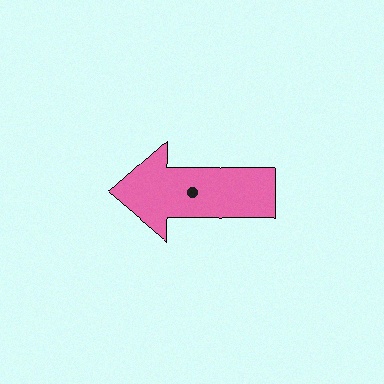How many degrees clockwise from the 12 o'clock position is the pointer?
Approximately 270 degrees.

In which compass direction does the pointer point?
West.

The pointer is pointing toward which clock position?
Roughly 9 o'clock.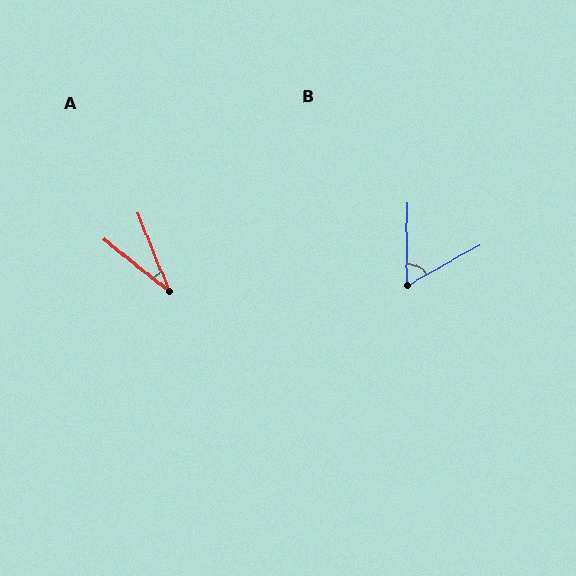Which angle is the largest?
B, at approximately 61 degrees.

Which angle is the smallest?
A, at approximately 30 degrees.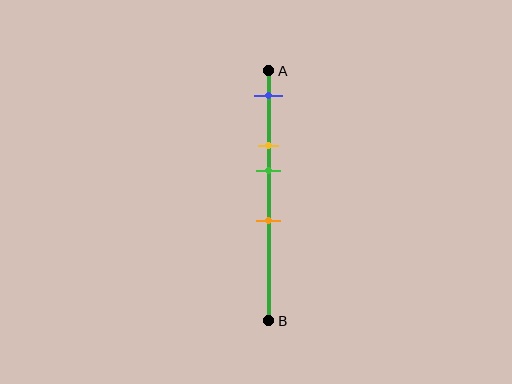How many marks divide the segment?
There are 4 marks dividing the segment.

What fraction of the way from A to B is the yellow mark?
The yellow mark is approximately 30% (0.3) of the way from A to B.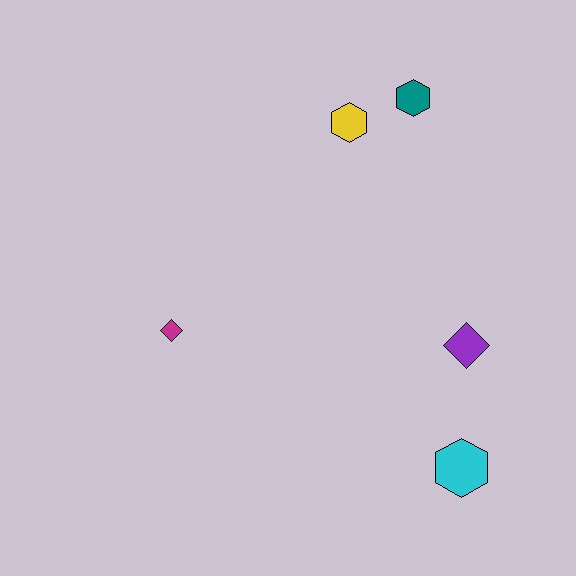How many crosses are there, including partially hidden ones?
There are no crosses.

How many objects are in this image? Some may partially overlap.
There are 5 objects.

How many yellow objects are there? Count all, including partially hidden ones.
There is 1 yellow object.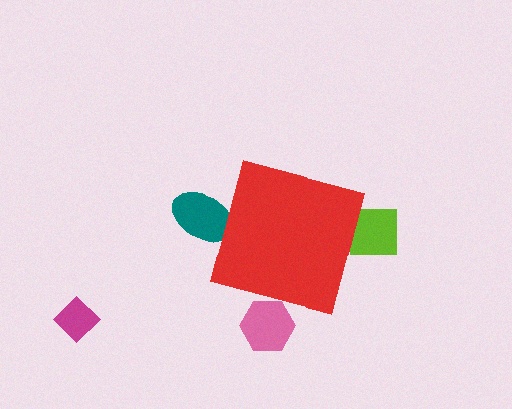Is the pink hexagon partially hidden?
Yes, the pink hexagon is partially hidden behind the red square.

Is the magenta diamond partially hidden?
No, the magenta diamond is fully visible.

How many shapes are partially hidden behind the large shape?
3 shapes are partially hidden.